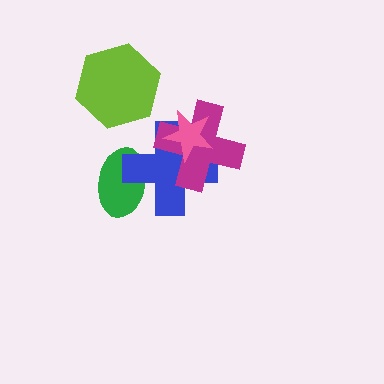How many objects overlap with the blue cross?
3 objects overlap with the blue cross.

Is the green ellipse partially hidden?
Yes, it is partially covered by another shape.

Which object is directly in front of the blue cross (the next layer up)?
The magenta cross is directly in front of the blue cross.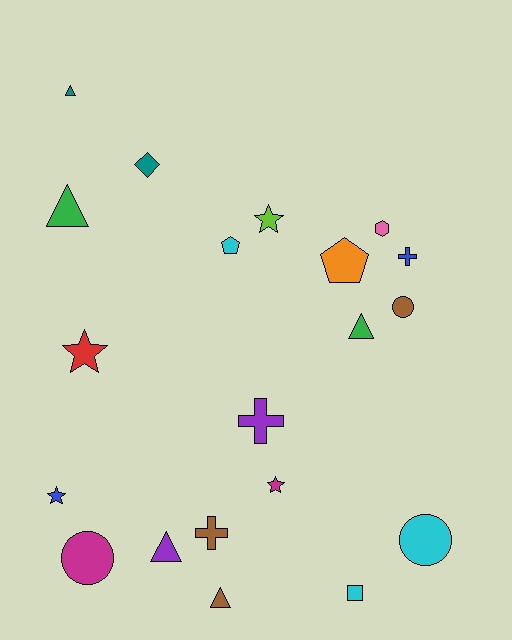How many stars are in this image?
There are 4 stars.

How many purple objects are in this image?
There are 2 purple objects.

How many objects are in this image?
There are 20 objects.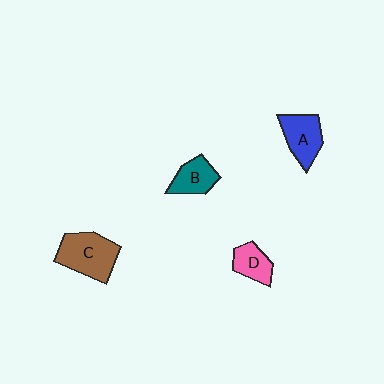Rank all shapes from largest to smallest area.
From largest to smallest: C (brown), A (blue), B (teal), D (pink).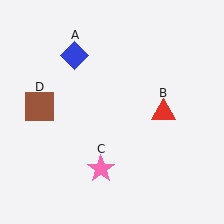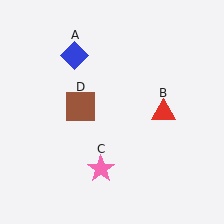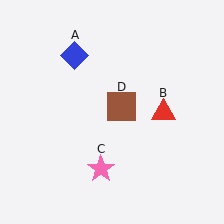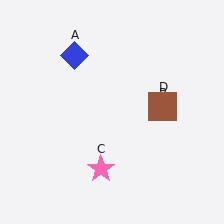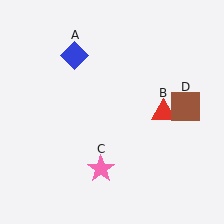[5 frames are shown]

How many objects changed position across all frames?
1 object changed position: brown square (object D).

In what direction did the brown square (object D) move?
The brown square (object D) moved right.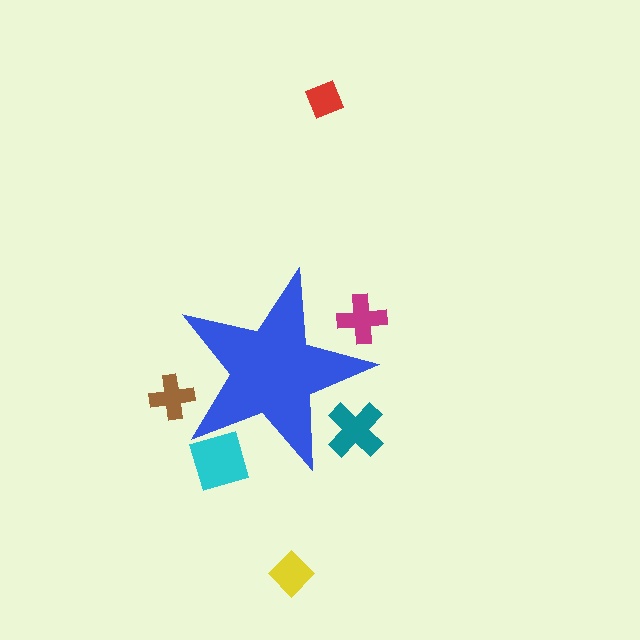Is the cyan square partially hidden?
Yes, the cyan square is partially hidden behind the blue star.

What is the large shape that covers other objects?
A blue star.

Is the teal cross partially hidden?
Yes, the teal cross is partially hidden behind the blue star.